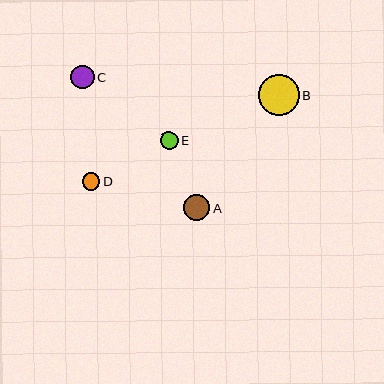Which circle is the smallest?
Circle D is the smallest with a size of approximately 18 pixels.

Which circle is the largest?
Circle B is the largest with a size of approximately 41 pixels.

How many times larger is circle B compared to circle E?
Circle B is approximately 2.2 times the size of circle E.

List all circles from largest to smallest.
From largest to smallest: B, A, C, E, D.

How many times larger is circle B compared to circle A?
Circle B is approximately 1.6 times the size of circle A.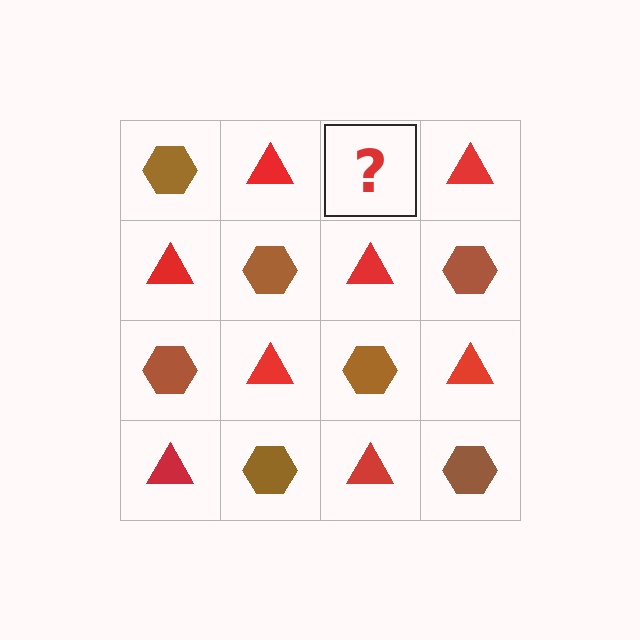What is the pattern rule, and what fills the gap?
The rule is that it alternates brown hexagon and red triangle in a checkerboard pattern. The gap should be filled with a brown hexagon.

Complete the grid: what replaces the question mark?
The question mark should be replaced with a brown hexagon.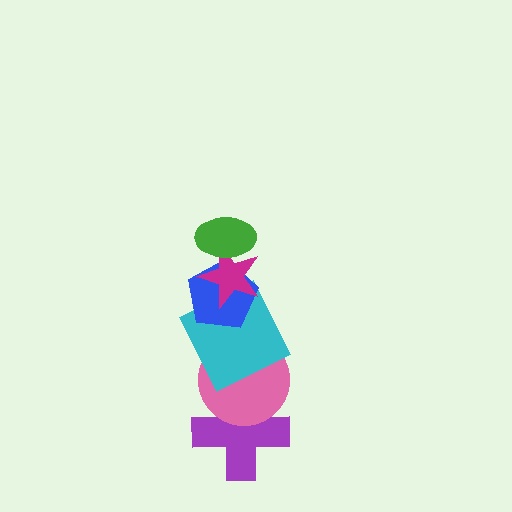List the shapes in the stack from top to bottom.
From top to bottom: the green ellipse, the magenta star, the blue pentagon, the cyan square, the pink circle, the purple cross.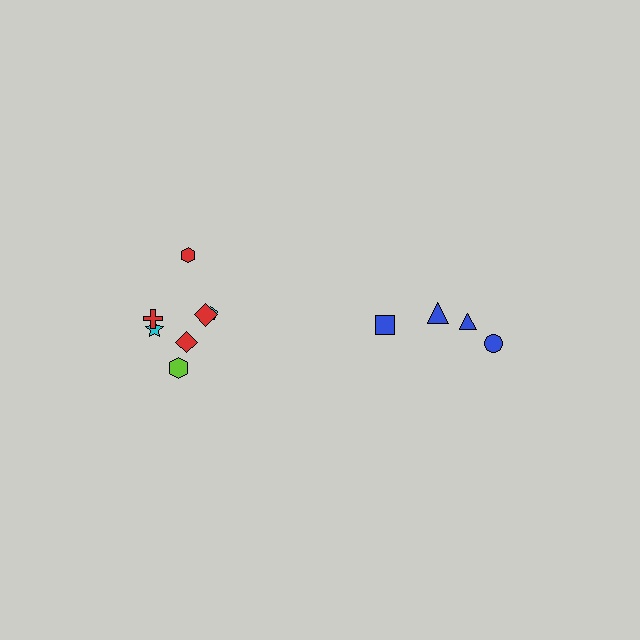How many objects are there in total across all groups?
There are 11 objects.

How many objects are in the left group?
There are 7 objects.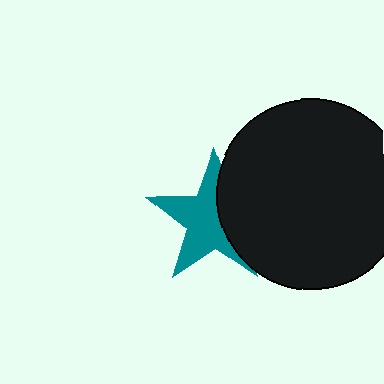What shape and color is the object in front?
The object in front is a black circle.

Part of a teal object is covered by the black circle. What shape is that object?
It is a star.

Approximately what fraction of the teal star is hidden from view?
Roughly 38% of the teal star is hidden behind the black circle.